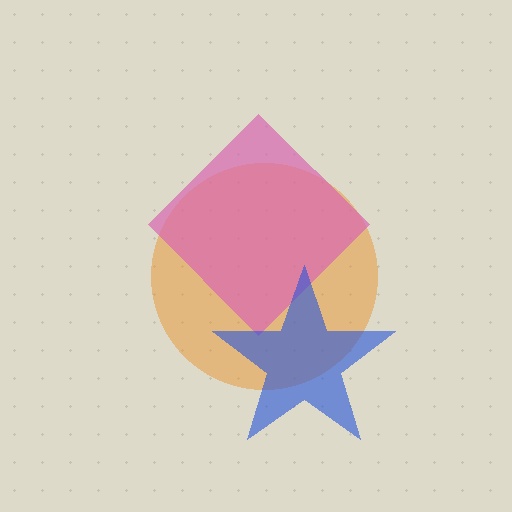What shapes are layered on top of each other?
The layered shapes are: an orange circle, a pink diamond, a blue star.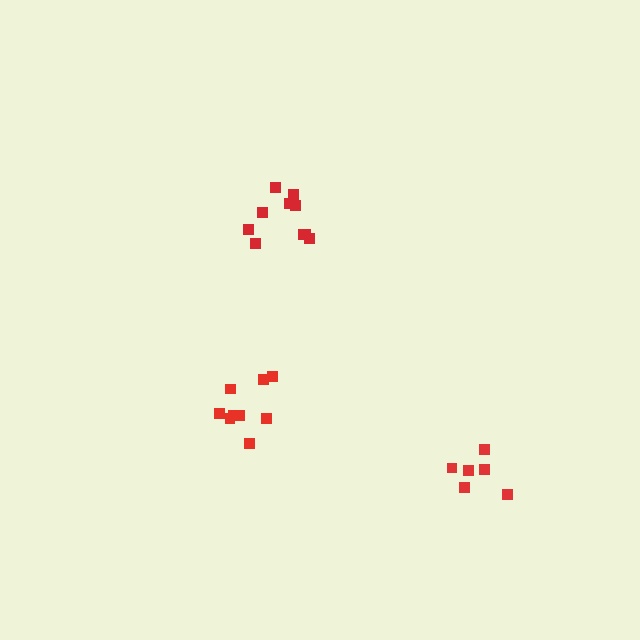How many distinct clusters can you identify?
There are 3 distinct clusters.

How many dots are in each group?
Group 1: 10 dots, Group 2: 6 dots, Group 3: 9 dots (25 total).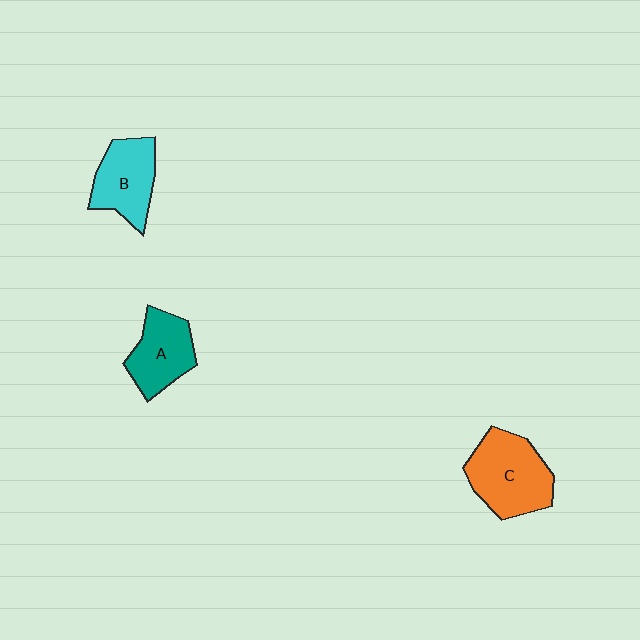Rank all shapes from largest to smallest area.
From largest to smallest: C (orange), B (cyan), A (teal).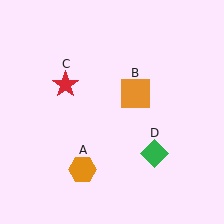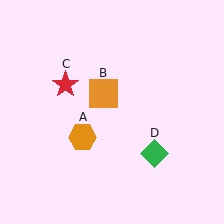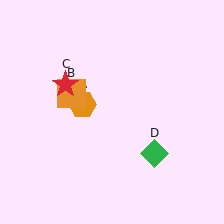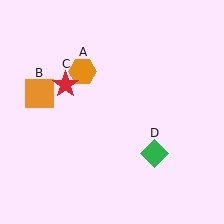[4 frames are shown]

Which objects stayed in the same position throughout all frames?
Red star (object C) and green diamond (object D) remained stationary.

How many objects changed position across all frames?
2 objects changed position: orange hexagon (object A), orange square (object B).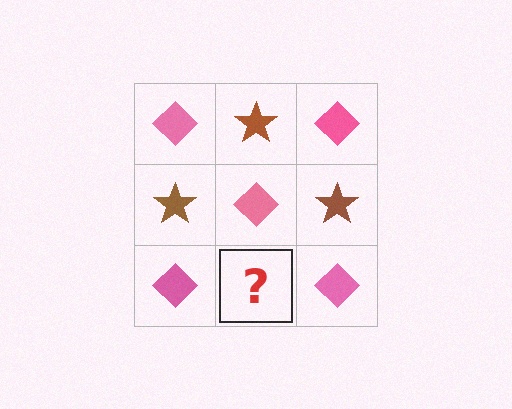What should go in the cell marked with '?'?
The missing cell should contain a brown star.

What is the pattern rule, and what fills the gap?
The rule is that it alternates pink diamond and brown star in a checkerboard pattern. The gap should be filled with a brown star.